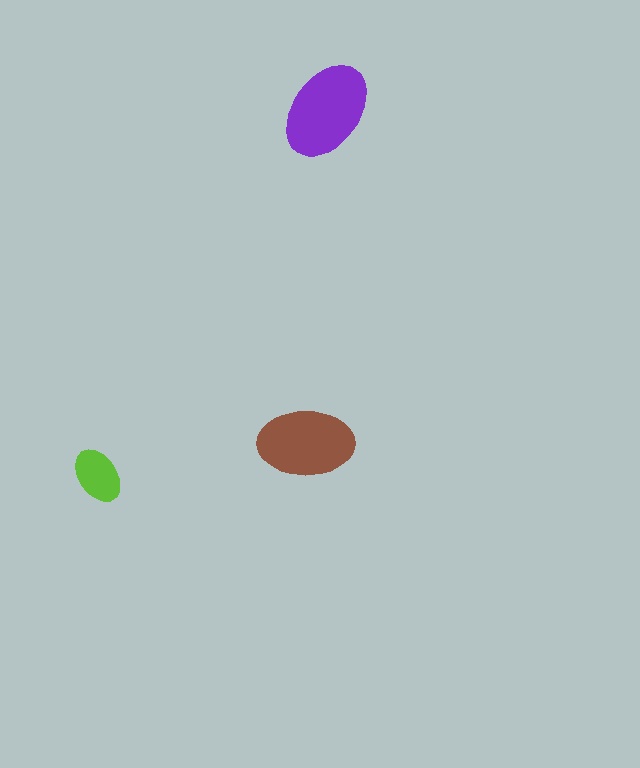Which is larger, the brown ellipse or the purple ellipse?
The purple one.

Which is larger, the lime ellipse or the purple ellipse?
The purple one.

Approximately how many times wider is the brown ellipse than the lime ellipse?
About 1.5 times wider.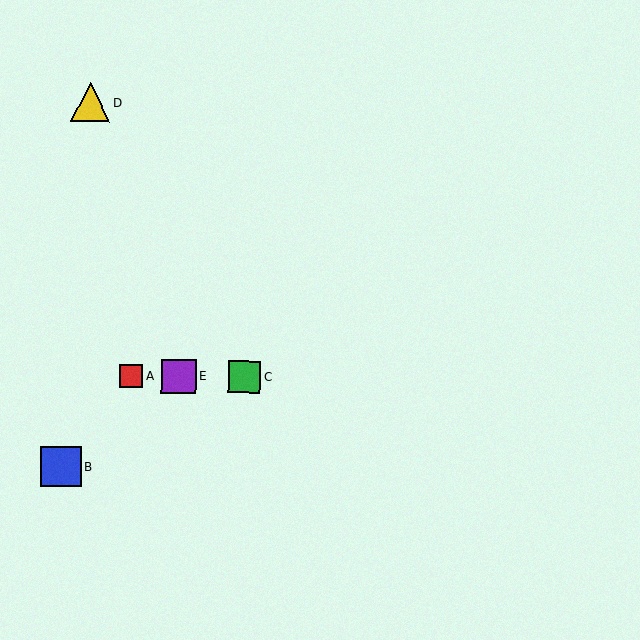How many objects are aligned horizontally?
3 objects (A, C, E) are aligned horizontally.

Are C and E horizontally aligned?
Yes, both are at y≈377.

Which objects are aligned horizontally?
Objects A, C, E are aligned horizontally.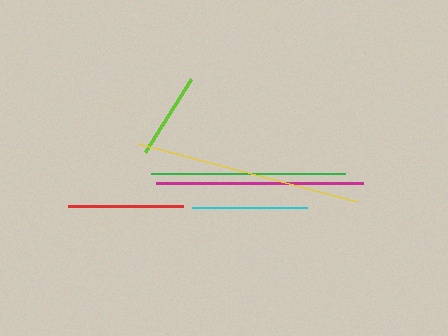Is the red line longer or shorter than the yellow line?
The yellow line is longer than the red line.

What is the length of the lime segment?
The lime segment is approximately 86 pixels long.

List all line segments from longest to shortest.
From longest to shortest: yellow, magenta, green, red, cyan, lime.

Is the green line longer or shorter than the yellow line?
The yellow line is longer than the green line.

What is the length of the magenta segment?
The magenta segment is approximately 207 pixels long.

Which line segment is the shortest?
The lime line is the shortest at approximately 86 pixels.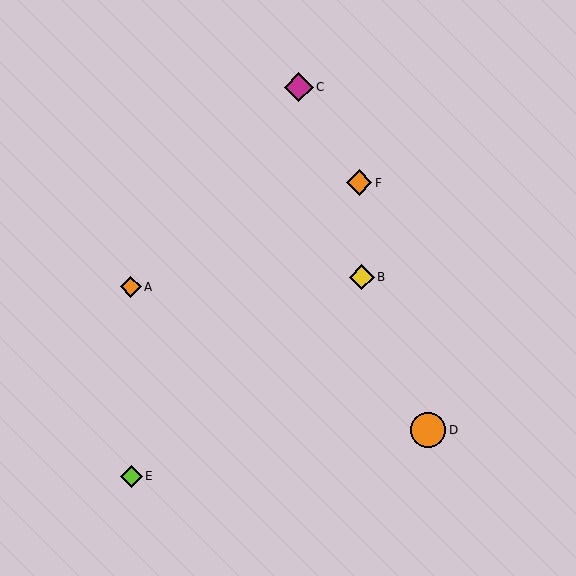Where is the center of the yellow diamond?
The center of the yellow diamond is at (362, 277).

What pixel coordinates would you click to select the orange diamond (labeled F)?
Click at (359, 183) to select the orange diamond F.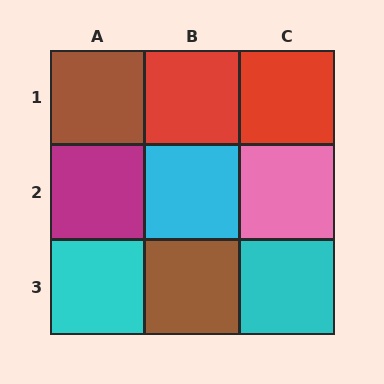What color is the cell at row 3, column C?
Cyan.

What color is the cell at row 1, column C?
Red.